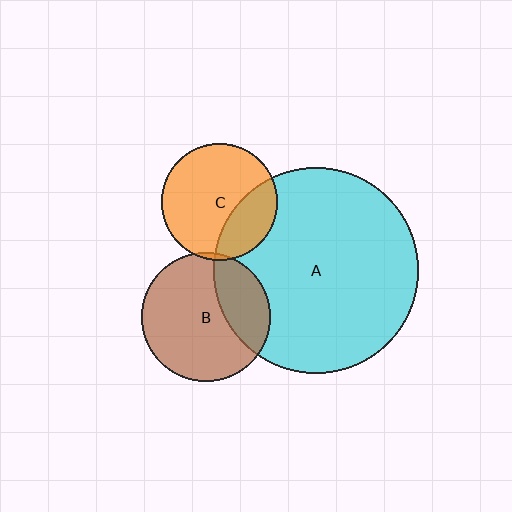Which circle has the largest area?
Circle A (cyan).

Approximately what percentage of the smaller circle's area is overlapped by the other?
Approximately 5%.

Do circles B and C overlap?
Yes.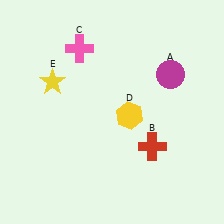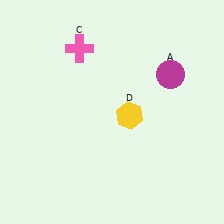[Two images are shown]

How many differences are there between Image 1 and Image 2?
There are 2 differences between the two images.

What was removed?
The yellow star (E), the red cross (B) were removed in Image 2.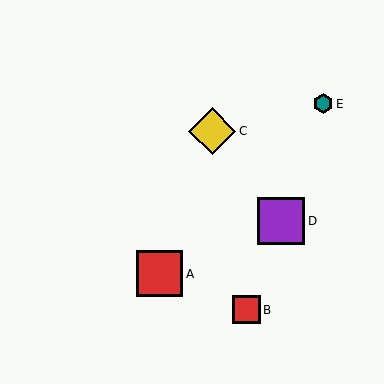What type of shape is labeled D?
Shape D is a purple square.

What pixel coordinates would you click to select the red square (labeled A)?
Click at (160, 274) to select the red square A.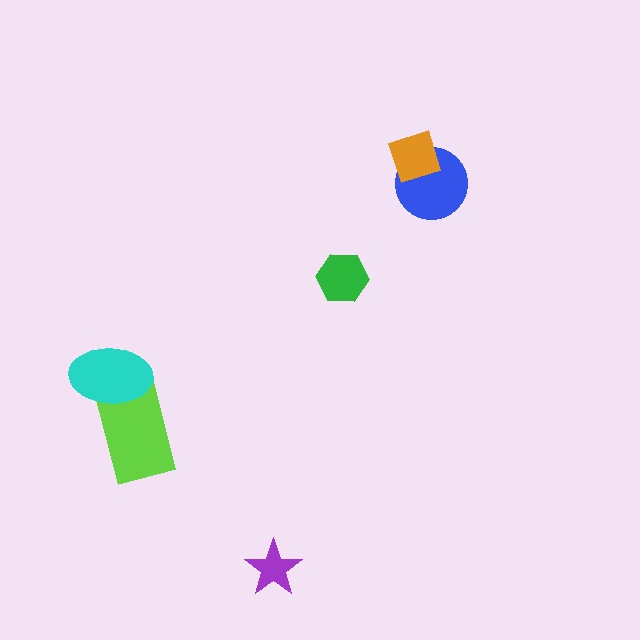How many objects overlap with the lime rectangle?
1 object overlaps with the lime rectangle.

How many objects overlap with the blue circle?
1 object overlaps with the blue circle.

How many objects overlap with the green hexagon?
0 objects overlap with the green hexagon.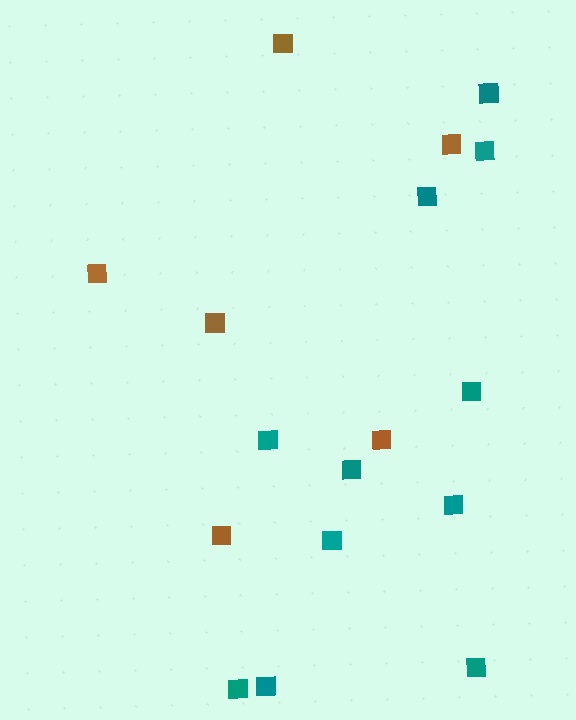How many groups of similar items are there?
There are 2 groups: one group of brown squares (6) and one group of teal squares (11).